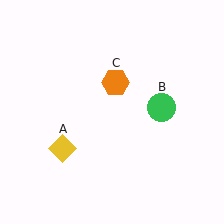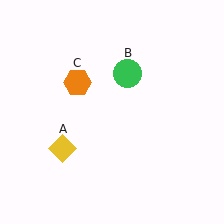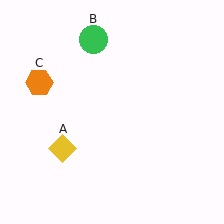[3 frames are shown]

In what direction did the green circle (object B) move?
The green circle (object B) moved up and to the left.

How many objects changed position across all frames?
2 objects changed position: green circle (object B), orange hexagon (object C).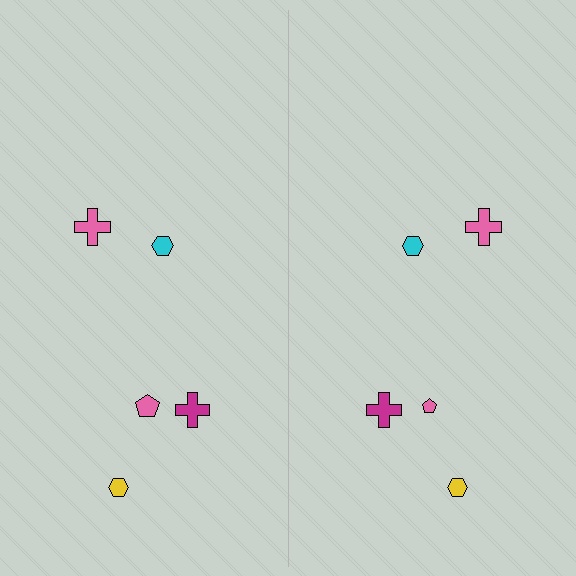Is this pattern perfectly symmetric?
No, the pattern is not perfectly symmetric. The pink pentagon on the right side has a different size than its mirror counterpart.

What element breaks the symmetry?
The pink pentagon on the right side has a different size than its mirror counterpart.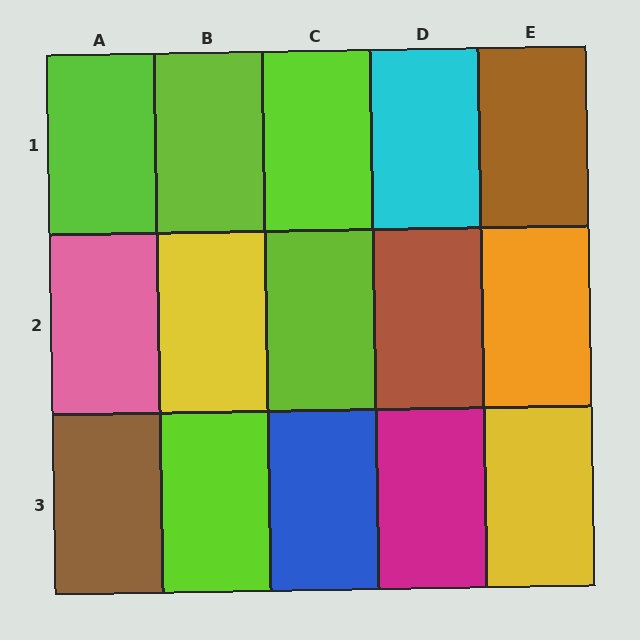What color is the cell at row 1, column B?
Lime.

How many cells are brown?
3 cells are brown.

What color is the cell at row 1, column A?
Lime.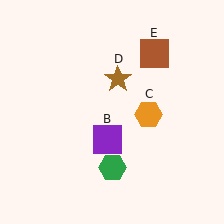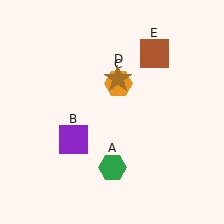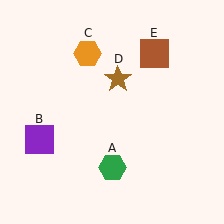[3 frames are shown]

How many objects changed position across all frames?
2 objects changed position: purple square (object B), orange hexagon (object C).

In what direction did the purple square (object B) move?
The purple square (object B) moved left.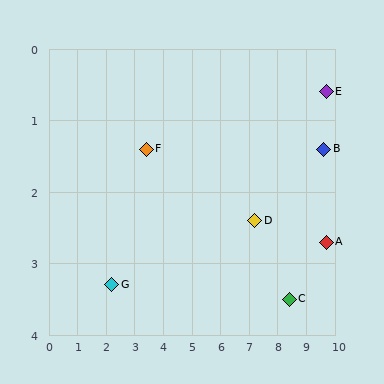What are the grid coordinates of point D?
Point D is at approximately (7.2, 2.4).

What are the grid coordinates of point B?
Point B is at approximately (9.6, 1.4).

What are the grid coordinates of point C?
Point C is at approximately (8.4, 3.5).